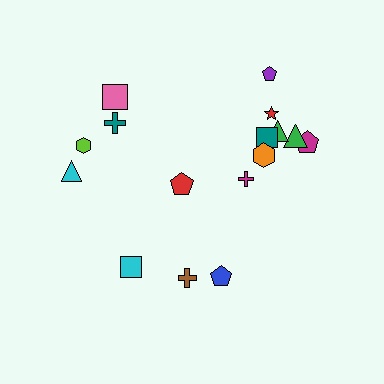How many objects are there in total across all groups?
There are 16 objects.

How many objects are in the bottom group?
There are 4 objects.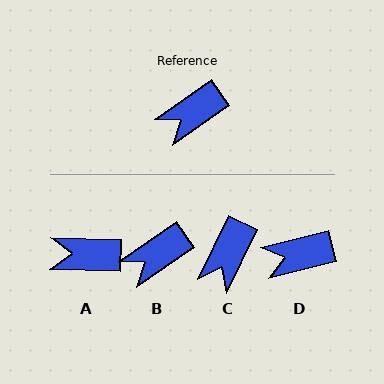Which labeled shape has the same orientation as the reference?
B.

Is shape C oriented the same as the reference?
No, it is off by about 29 degrees.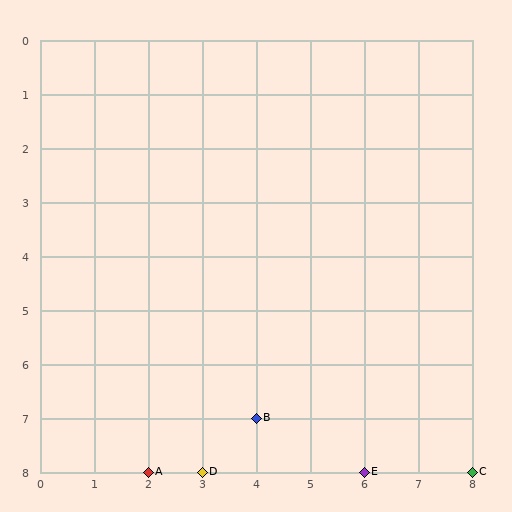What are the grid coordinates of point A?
Point A is at grid coordinates (2, 8).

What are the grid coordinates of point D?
Point D is at grid coordinates (3, 8).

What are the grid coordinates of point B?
Point B is at grid coordinates (4, 7).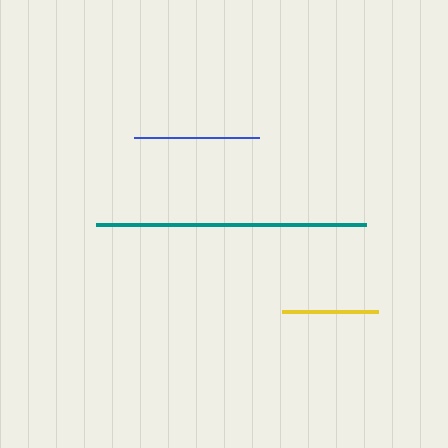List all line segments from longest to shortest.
From longest to shortest: teal, blue, yellow.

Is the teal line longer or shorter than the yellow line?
The teal line is longer than the yellow line.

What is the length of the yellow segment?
The yellow segment is approximately 96 pixels long.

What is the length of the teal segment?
The teal segment is approximately 270 pixels long.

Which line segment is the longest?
The teal line is the longest at approximately 270 pixels.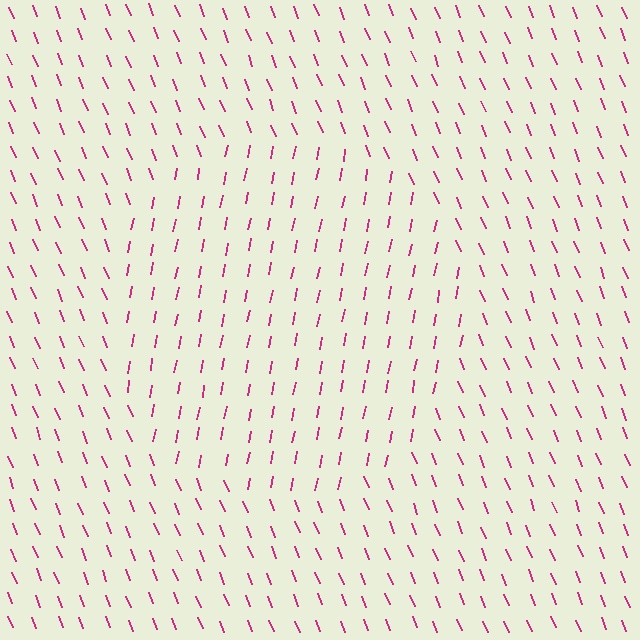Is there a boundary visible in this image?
Yes, there is a texture boundary formed by a change in line orientation.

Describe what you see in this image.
The image is filled with small magenta line segments. A circle region in the image has lines oriented differently from the surrounding lines, creating a visible texture boundary.